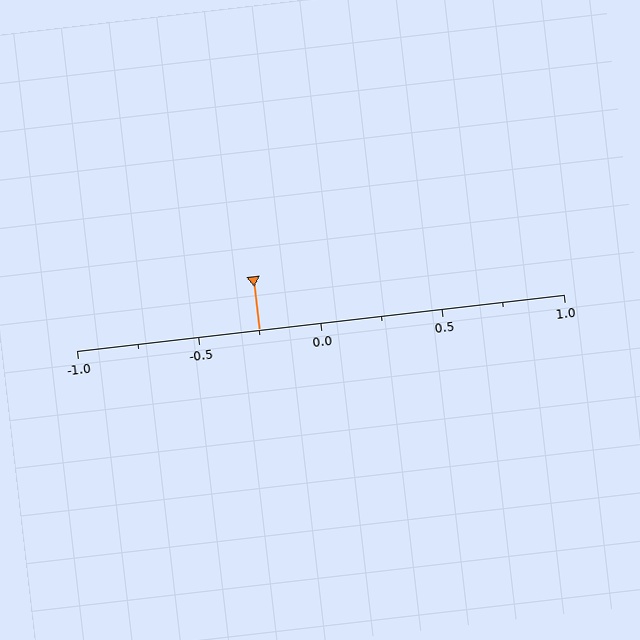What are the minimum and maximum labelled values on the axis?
The axis runs from -1.0 to 1.0.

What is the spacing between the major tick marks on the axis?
The major ticks are spaced 0.5 apart.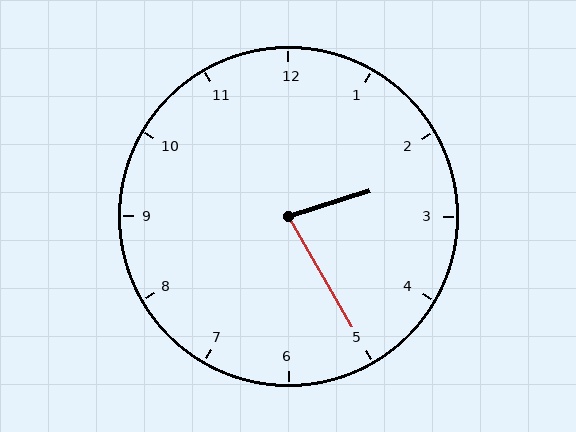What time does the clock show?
2:25.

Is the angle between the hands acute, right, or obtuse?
It is acute.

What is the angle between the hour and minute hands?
Approximately 78 degrees.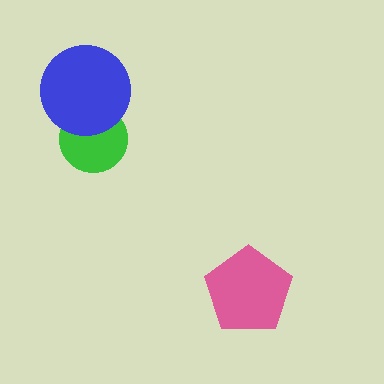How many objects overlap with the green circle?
1 object overlaps with the green circle.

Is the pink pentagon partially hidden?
No, no other shape covers it.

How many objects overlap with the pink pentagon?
0 objects overlap with the pink pentagon.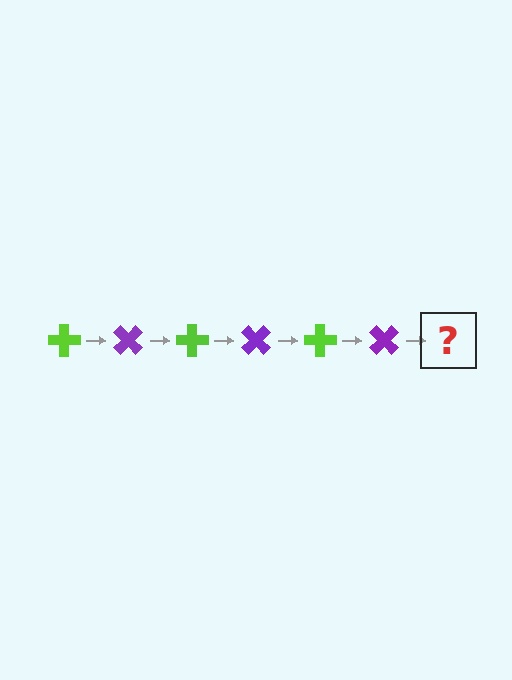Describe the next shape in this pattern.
It should be a lime cross, rotated 270 degrees from the start.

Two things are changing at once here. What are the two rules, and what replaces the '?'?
The two rules are that it rotates 45 degrees each step and the color cycles through lime and purple. The '?' should be a lime cross, rotated 270 degrees from the start.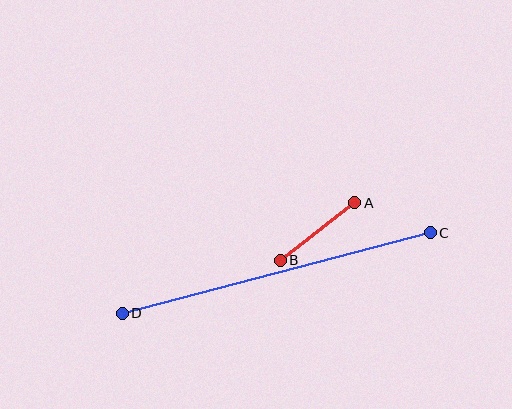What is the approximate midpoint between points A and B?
The midpoint is at approximately (317, 232) pixels.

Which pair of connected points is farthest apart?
Points C and D are farthest apart.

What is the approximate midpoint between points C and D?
The midpoint is at approximately (276, 273) pixels.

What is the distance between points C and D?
The distance is approximately 318 pixels.